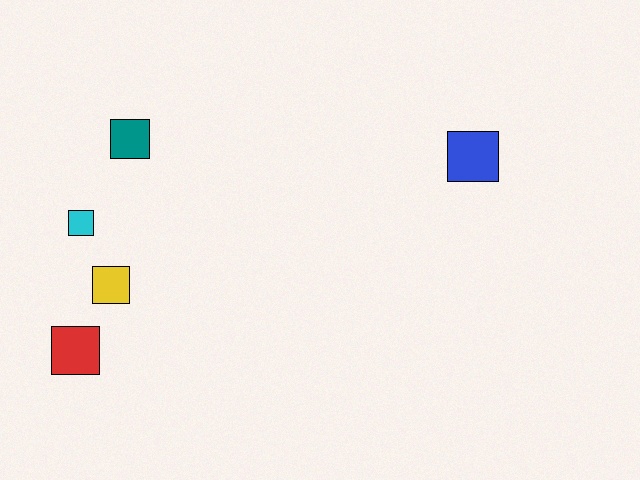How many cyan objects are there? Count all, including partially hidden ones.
There is 1 cyan object.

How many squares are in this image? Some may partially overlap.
There are 5 squares.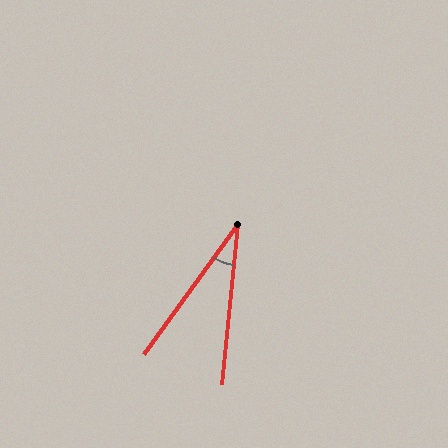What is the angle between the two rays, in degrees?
Approximately 30 degrees.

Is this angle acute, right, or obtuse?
It is acute.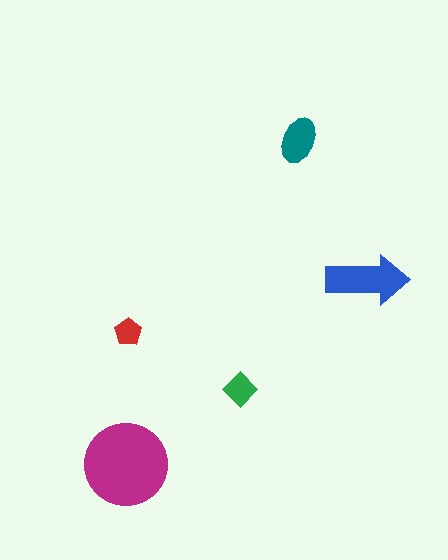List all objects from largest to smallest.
The magenta circle, the blue arrow, the teal ellipse, the green diamond, the red pentagon.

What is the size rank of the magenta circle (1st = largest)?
1st.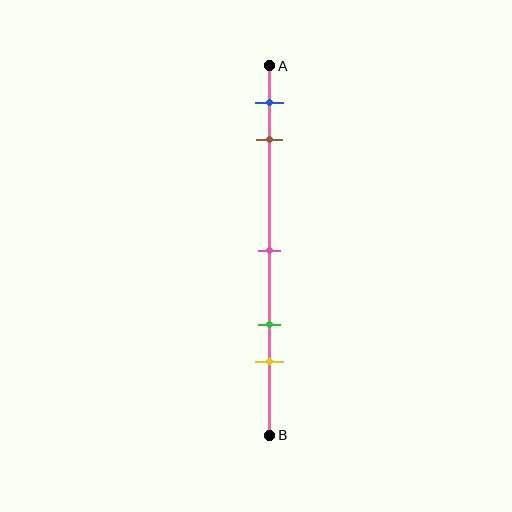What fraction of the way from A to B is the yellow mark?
The yellow mark is approximately 80% (0.8) of the way from A to B.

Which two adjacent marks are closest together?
The blue and brown marks are the closest adjacent pair.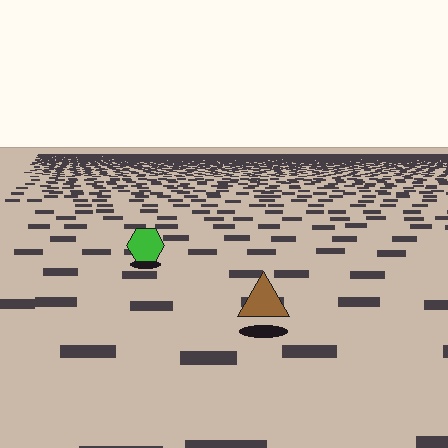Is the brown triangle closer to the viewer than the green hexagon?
Yes. The brown triangle is closer — you can tell from the texture gradient: the ground texture is coarser near it.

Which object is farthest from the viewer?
The green hexagon is farthest from the viewer. It appears smaller and the ground texture around it is denser.